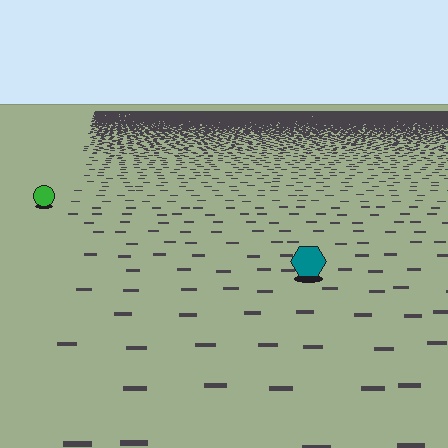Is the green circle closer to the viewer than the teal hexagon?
No. The teal hexagon is closer — you can tell from the texture gradient: the ground texture is coarser near it.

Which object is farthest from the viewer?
The green circle is farthest from the viewer. It appears smaller and the ground texture around it is denser.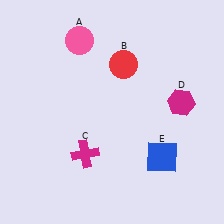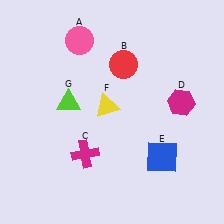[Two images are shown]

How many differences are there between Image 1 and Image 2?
There are 2 differences between the two images.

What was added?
A yellow triangle (F), a lime triangle (G) were added in Image 2.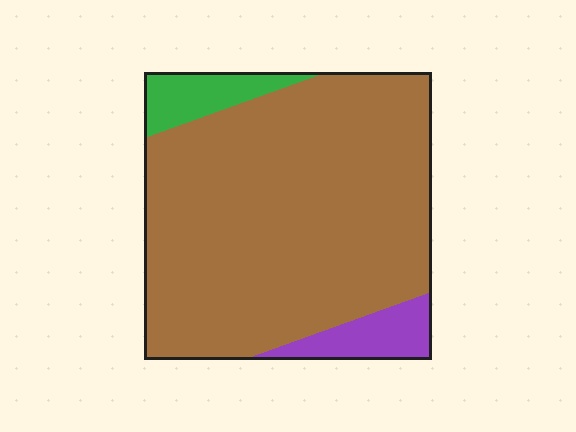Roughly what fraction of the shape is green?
Green covers roughly 5% of the shape.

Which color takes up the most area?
Brown, at roughly 85%.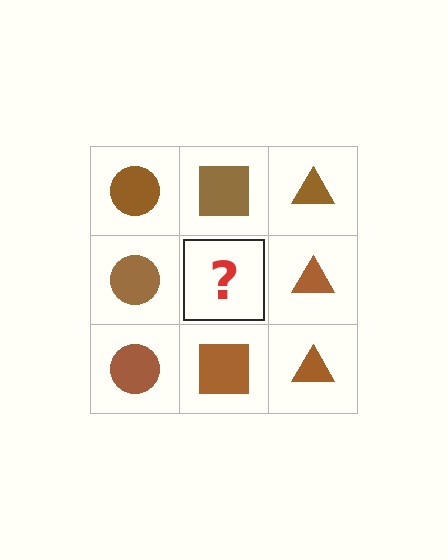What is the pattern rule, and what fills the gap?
The rule is that each column has a consistent shape. The gap should be filled with a brown square.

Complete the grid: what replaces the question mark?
The question mark should be replaced with a brown square.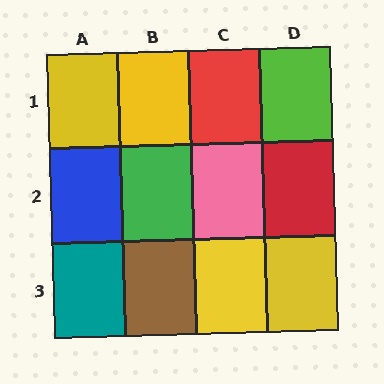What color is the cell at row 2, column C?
Pink.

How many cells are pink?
1 cell is pink.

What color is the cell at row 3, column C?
Yellow.